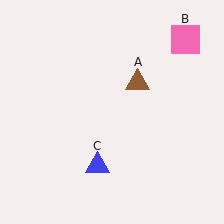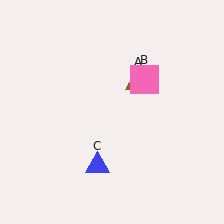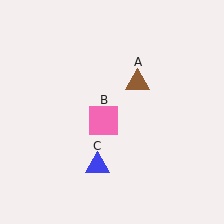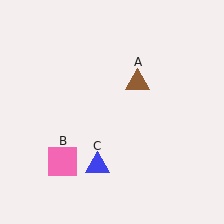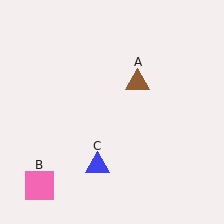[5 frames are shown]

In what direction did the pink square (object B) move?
The pink square (object B) moved down and to the left.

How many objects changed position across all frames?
1 object changed position: pink square (object B).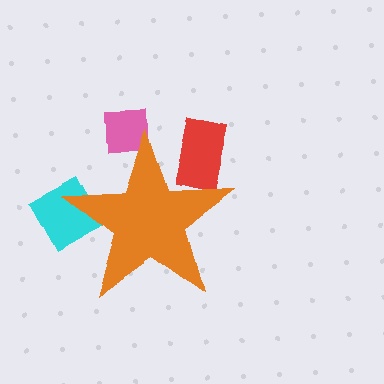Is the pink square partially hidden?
Yes, the pink square is partially hidden behind the orange star.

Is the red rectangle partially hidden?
Yes, the red rectangle is partially hidden behind the orange star.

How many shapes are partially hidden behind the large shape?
3 shapes are partially hidden.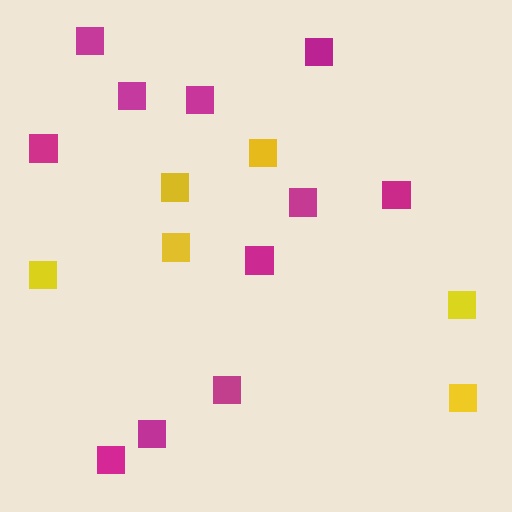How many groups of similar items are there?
There are 2 groups: one group of yellow squares (6) and one group of magenta squares (11).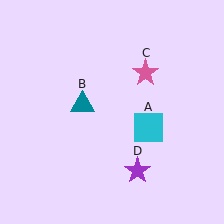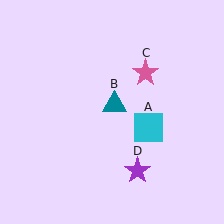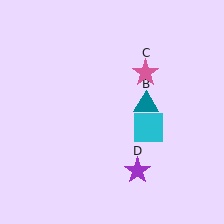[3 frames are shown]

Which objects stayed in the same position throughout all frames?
Cyan square (object A) and pink star (object C) and purple star (object D) remained stationary.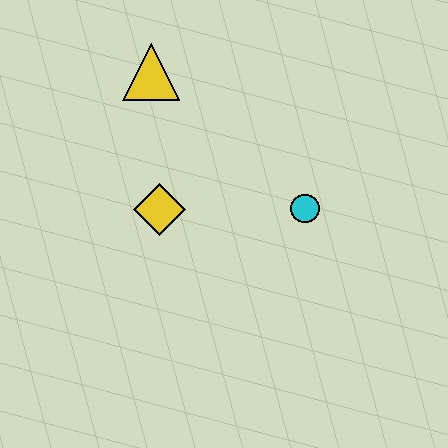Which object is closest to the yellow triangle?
The yellow diamond is closest to the yellow triangle.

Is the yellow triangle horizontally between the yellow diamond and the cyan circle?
No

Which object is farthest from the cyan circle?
The yellow triangle is farthest from the cyan circle.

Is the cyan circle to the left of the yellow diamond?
No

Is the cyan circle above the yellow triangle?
No